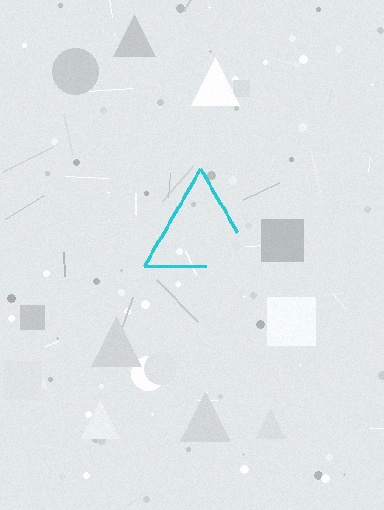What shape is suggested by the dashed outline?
The dashed outline suggests a triangle.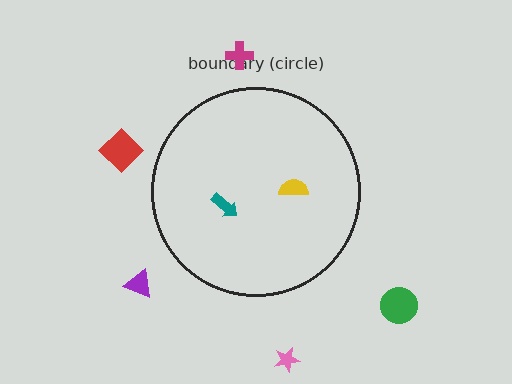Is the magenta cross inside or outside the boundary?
Outside.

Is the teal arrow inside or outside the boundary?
Inside.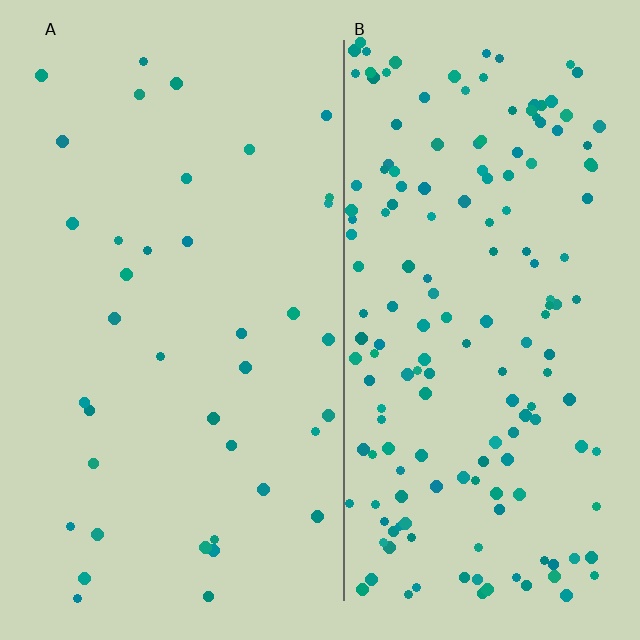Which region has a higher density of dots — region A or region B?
B (the right).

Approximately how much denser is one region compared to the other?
Approximately 4.4× — region B over region A.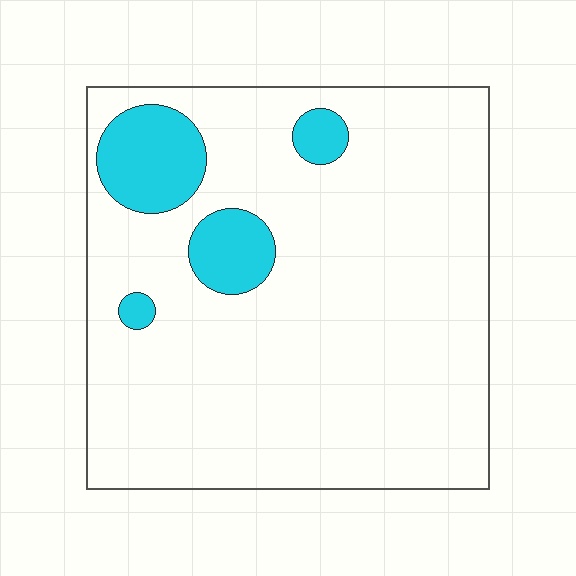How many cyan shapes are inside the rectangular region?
4.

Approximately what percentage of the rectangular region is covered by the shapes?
Approximately 10%.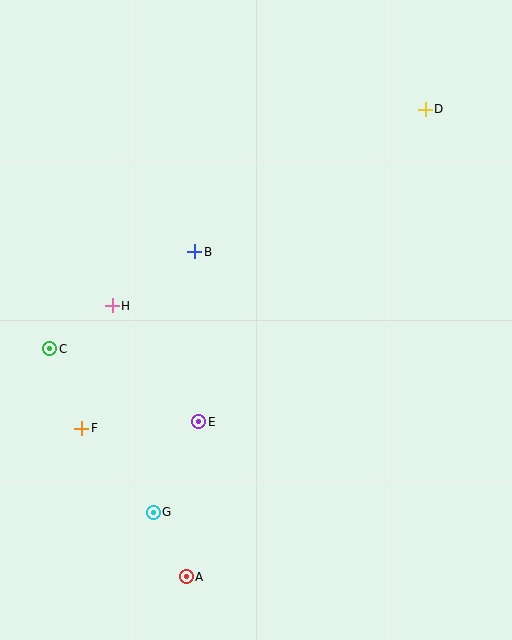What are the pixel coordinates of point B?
Point B is at (195, 252).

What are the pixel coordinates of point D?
Point D is at (425, 109).